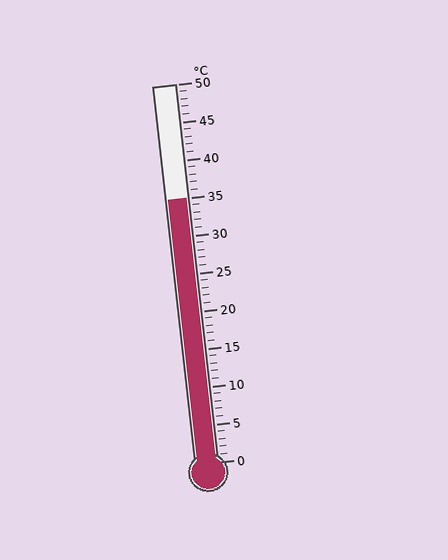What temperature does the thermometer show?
The thermometer shows approximately 35°C.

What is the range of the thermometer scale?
The thermometer scale ranges from 0°C to 50°C.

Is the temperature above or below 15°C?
The temperature is above 15°C.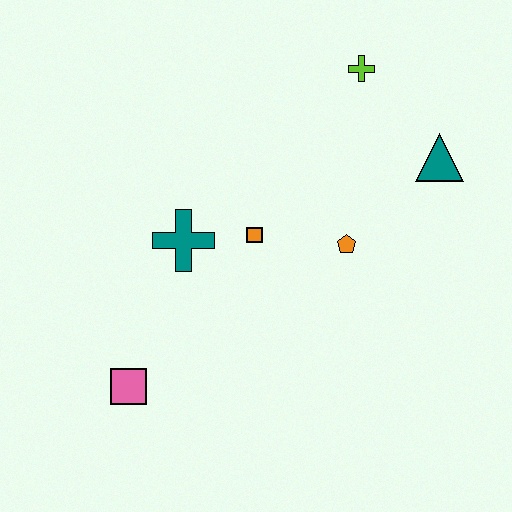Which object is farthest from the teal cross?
The teal triangle is farthest from the teal cross.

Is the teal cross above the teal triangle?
No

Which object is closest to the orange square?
The teal cross is closest to the orange square.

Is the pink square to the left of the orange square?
Yes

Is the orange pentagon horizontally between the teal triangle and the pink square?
Yes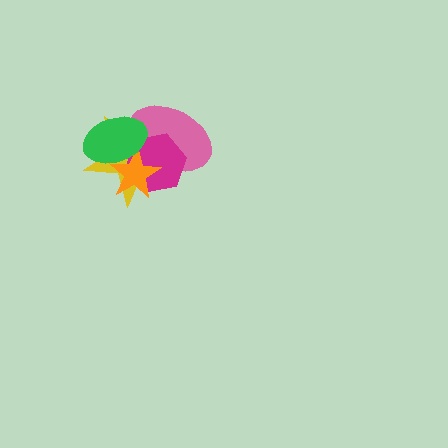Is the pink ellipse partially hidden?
Yes, it is partially covered by another shape.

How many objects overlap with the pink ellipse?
4 objects overlap with the pink ellipse.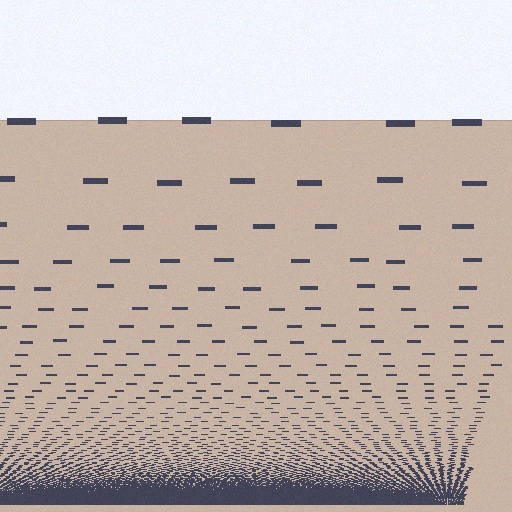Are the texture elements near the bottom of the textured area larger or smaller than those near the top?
Smaller. The gradient is inverted — elements near the bottom are smaller and denser.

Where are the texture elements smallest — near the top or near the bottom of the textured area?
Near the bottom.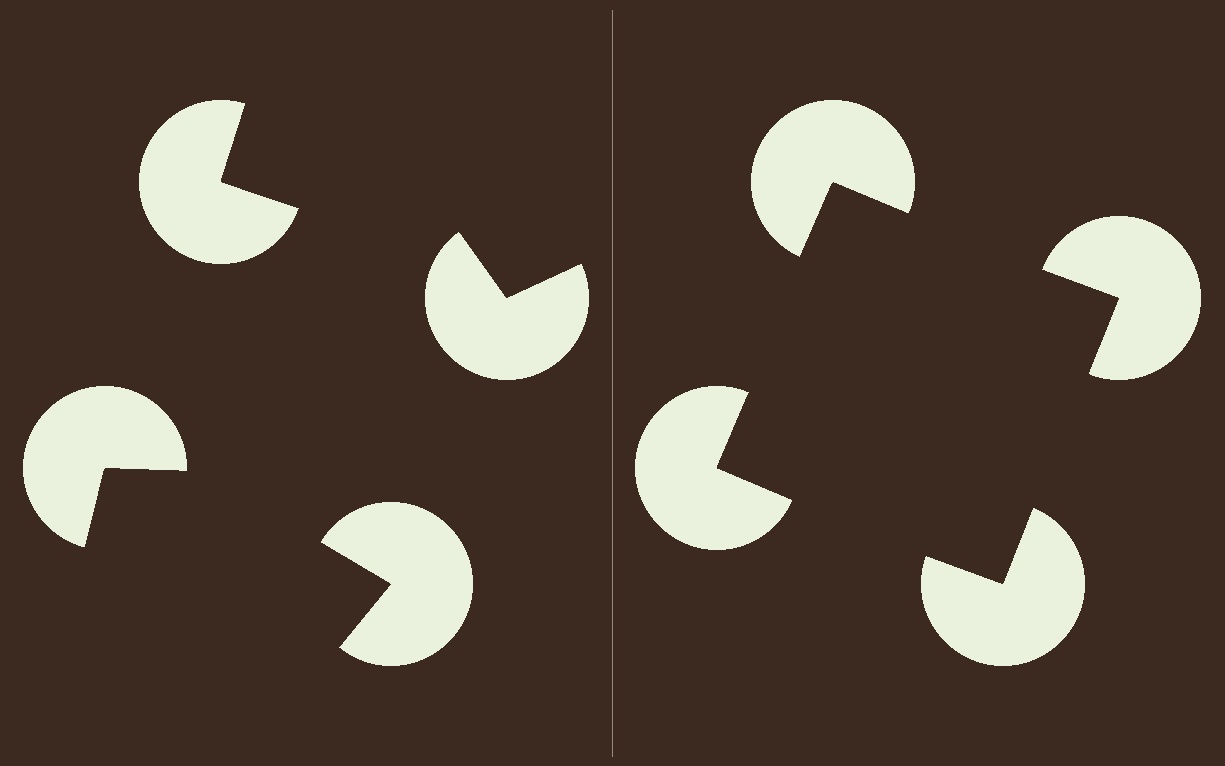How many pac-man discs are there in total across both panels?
8 — 4 on each side.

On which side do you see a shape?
An illusory square appears on the right side. On the left side the wedge cuts are rotated, so no coherent shape forms.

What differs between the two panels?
The pac-man discs are positioned identically on both sides; only the wedge orientations differ. On the right they align to a square; on the left they are misaligned.